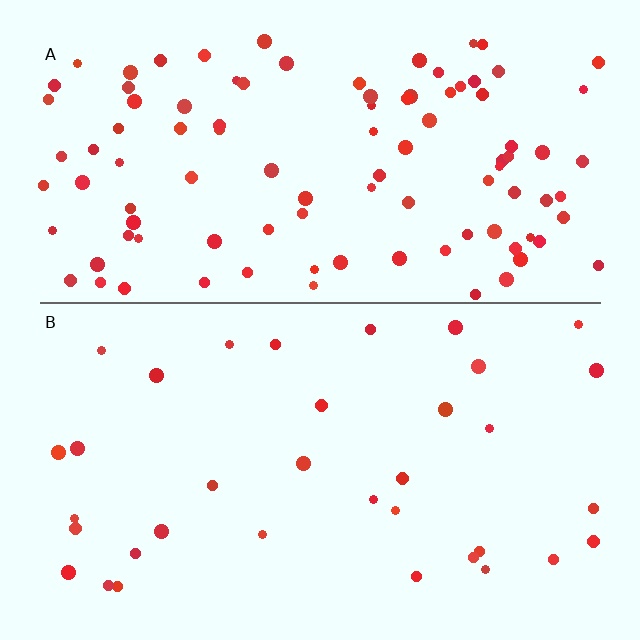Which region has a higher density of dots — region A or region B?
A (the top).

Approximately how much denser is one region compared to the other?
Approximately 2.9× — region A over region B.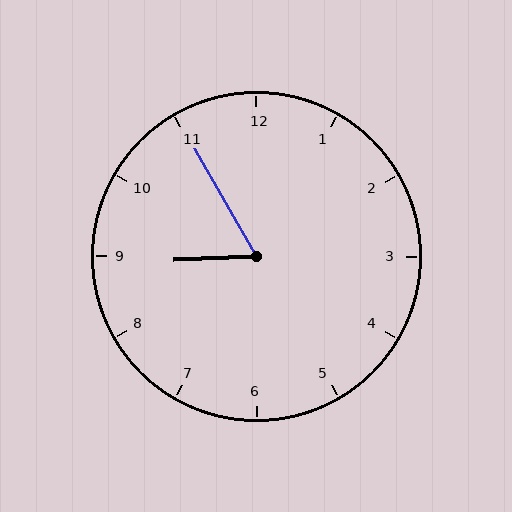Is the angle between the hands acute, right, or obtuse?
It is acute.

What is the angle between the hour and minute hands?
Approximately 62 degrees.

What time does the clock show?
8:55.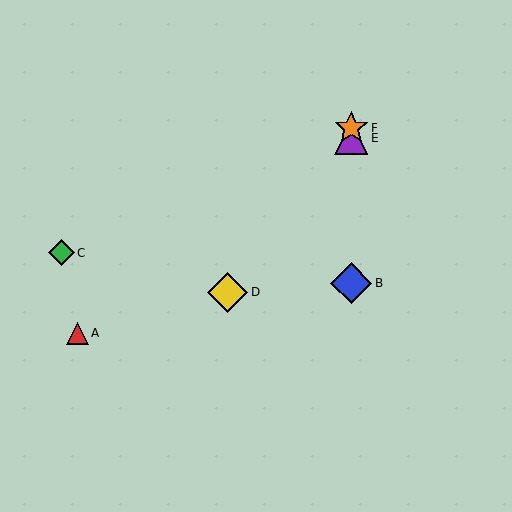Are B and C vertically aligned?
No, B is at x≈351 and C is at x≈62.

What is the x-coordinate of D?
Object D is at x≈228.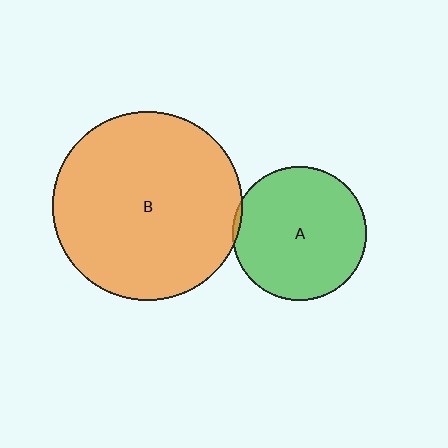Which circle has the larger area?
Circle B (orange).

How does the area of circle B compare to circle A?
Approximately 2.0 times.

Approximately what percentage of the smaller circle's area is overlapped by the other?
Approximately 5%.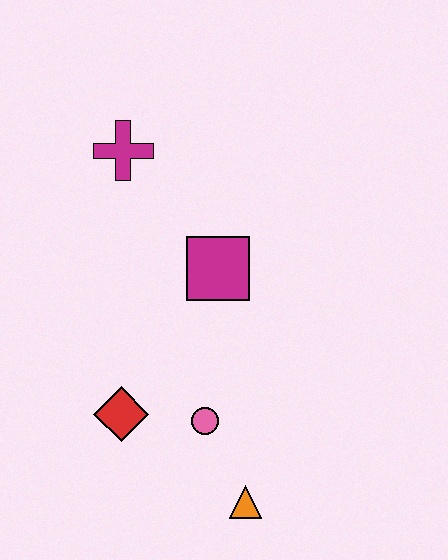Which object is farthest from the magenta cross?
The orange triangle is farthest from the magenta cross.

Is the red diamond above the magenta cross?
No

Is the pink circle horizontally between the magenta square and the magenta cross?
Yes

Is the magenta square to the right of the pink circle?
Yes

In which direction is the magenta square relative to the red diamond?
The magenta square is above the red diamond.